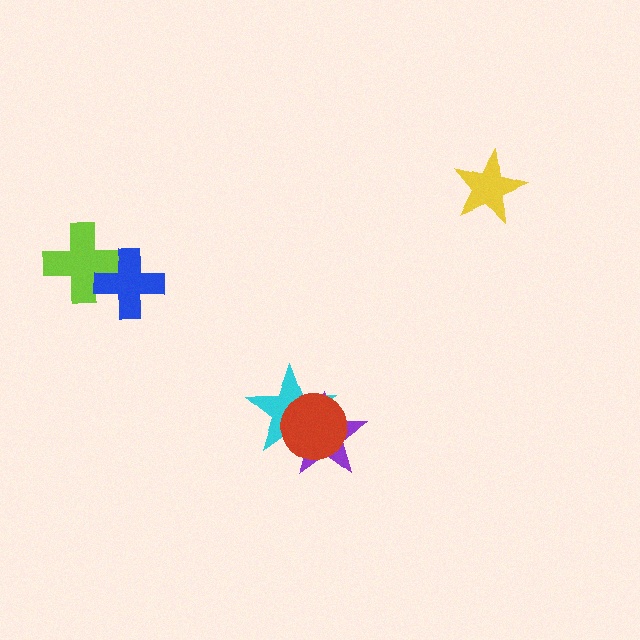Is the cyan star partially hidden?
Yes, it is partially covered by another shape.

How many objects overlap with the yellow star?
0 objects overlap with the yellow star.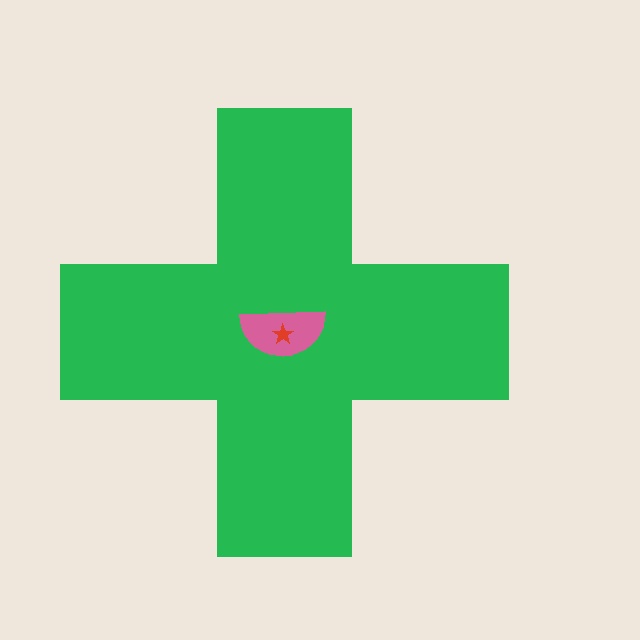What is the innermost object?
The red star.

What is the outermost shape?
The green cross.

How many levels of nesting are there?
3.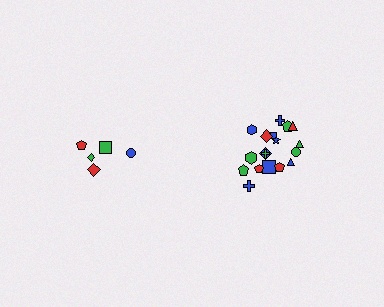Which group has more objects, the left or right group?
The right group.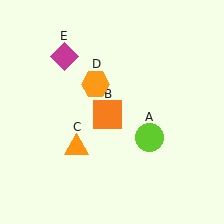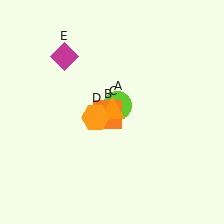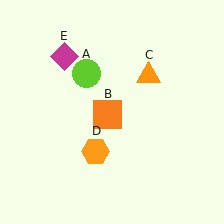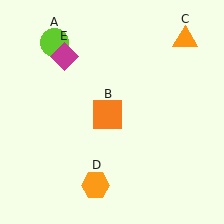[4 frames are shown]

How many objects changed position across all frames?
3 objects changed position: lime circle (object A), orange triangle (object C), orange hexagon (object D).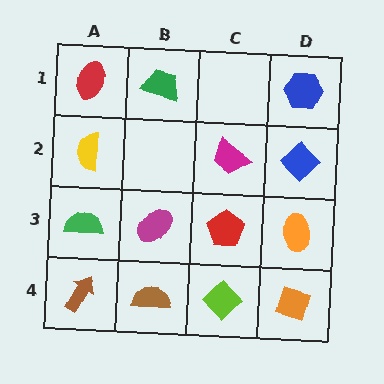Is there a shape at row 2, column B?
No, that cell is empty.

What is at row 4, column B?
A brown semicircle.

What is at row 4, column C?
A lime diamond.